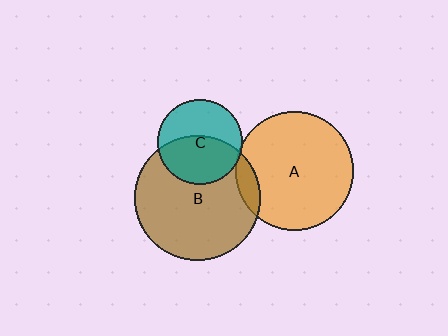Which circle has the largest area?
Circle B (brown).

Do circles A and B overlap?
Yes.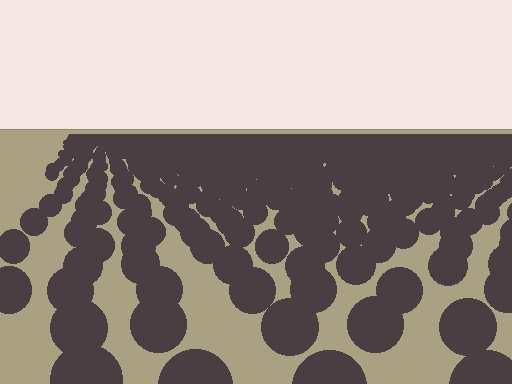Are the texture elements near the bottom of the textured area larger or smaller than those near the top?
Larger. Near the bottom, elements are closer to the viewer and appear at a bigger on-screen size.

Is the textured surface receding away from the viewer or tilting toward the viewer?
The surface is receding away from the viewer. Texture elements get smaller and denser toward the top.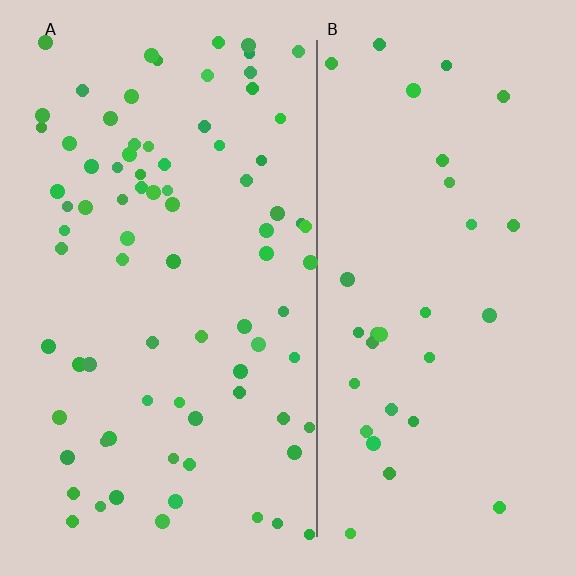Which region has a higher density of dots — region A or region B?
A (the left).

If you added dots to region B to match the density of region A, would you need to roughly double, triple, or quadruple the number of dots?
Approximately double.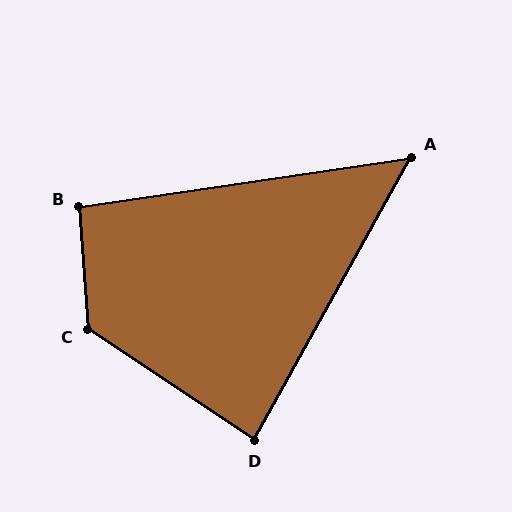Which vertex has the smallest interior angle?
A, at approximately 53 degrees.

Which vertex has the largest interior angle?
C, at approximately 127 degrees.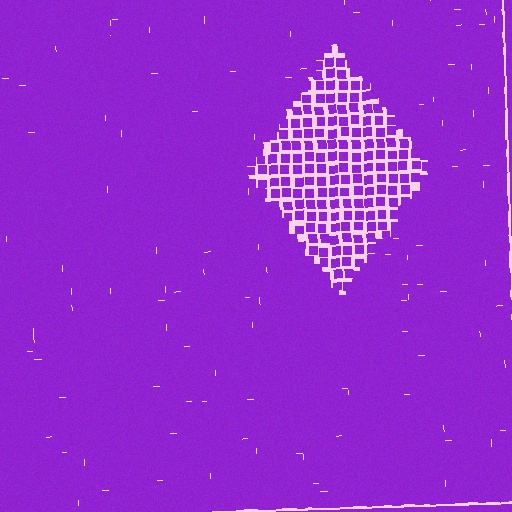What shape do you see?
I see a diamond.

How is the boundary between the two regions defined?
The boundary is defined by a change in element density (approximately 2.3x ratio). All elements are the same color, size, and shape.